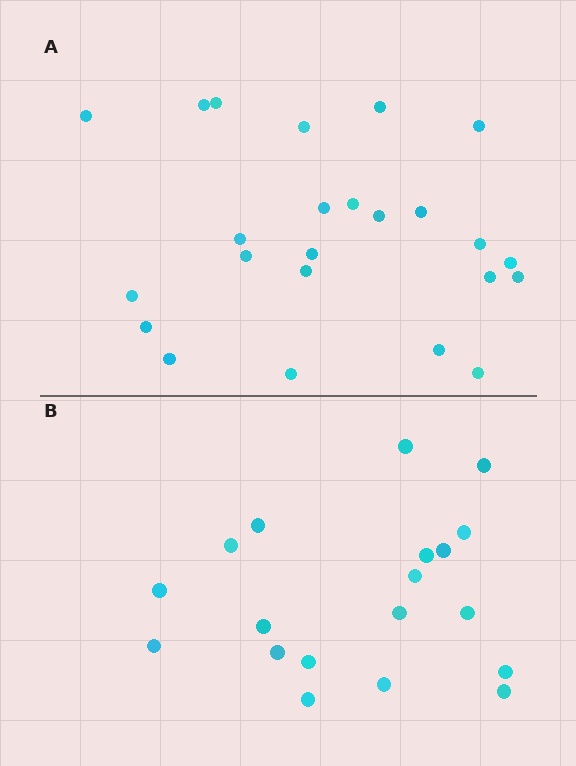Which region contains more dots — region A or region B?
Region A (the top region) has more dots.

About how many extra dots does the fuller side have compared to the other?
Region A has about 5 more dots than region B.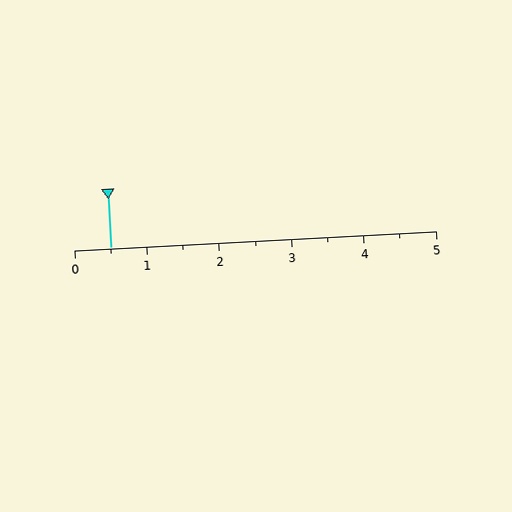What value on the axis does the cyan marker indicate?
The marker indicates approximately 0.5.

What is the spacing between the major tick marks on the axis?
The major ticks are spaced 1 apart.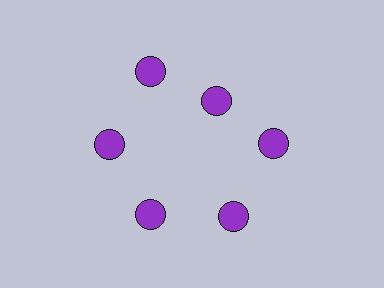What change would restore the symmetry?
The symmetry would be restored by moving it outward, back onto the ring so that all 6 circles sit at equal angles and equal distance from the center.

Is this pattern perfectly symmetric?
No. The 6 purple circles are arranged in a ring, but one element near the 1 o'clock position is pulled inward toward the center, breaking the 6-fold rotational symmetry.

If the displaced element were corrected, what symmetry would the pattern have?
It would have 6-fold rotational symmetry — the pattern would map onto itself every 60 degrees.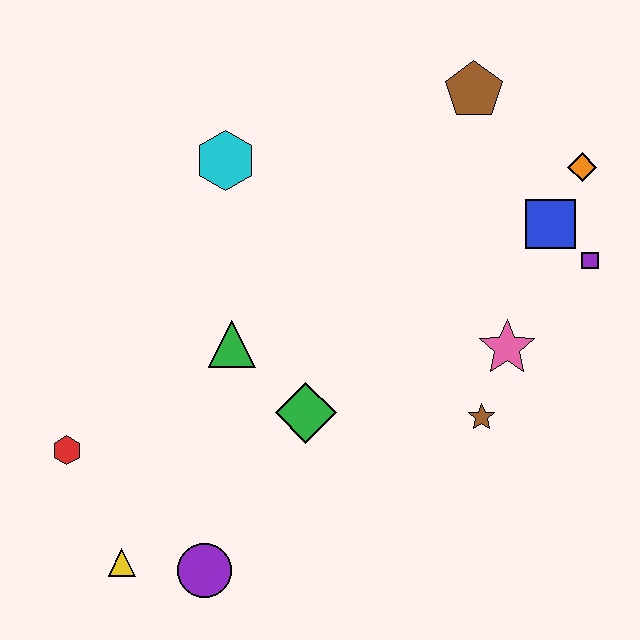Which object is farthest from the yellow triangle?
The orange diamond is farthest from the yellow triangle.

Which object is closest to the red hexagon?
The yellow triangle is closest to the red hexagon.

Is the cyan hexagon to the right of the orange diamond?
No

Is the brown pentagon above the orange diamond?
Yes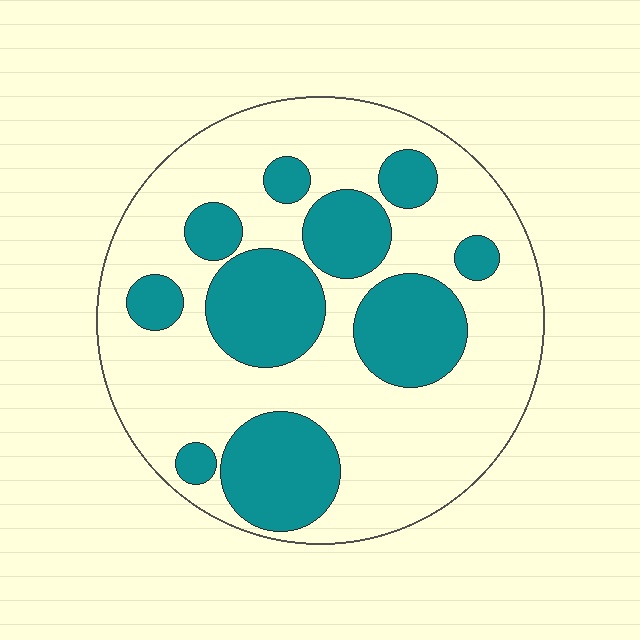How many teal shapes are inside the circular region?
10.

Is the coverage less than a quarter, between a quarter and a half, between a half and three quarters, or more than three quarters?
Between a quarter and a half.